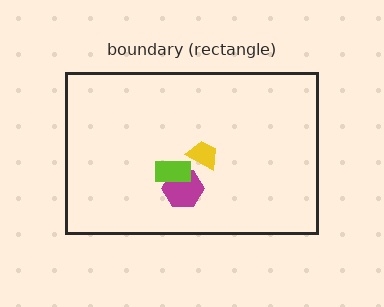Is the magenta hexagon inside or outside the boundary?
Inside.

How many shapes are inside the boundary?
3 inside, 0 outside.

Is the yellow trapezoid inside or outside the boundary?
Inside.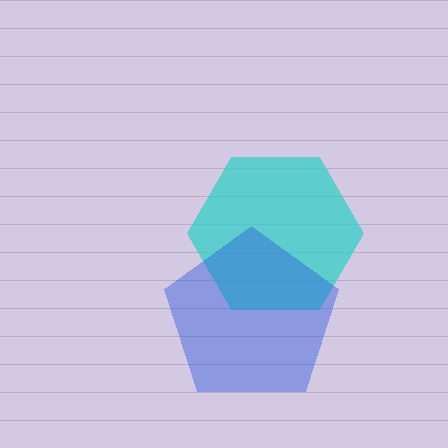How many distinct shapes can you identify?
There are 2 distinct shapes: a cyan hexagon, a blue pentagon.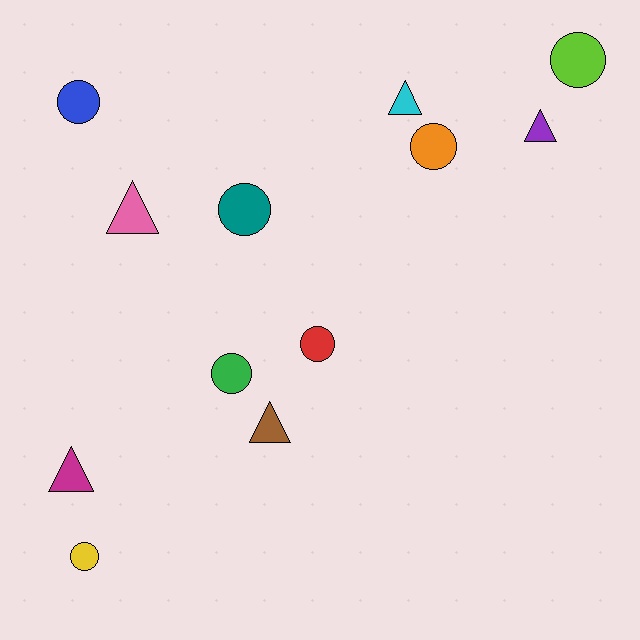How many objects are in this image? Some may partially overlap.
There are 12 objects.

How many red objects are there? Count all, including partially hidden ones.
There is 1 red object.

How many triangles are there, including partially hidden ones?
There are 5 triangles.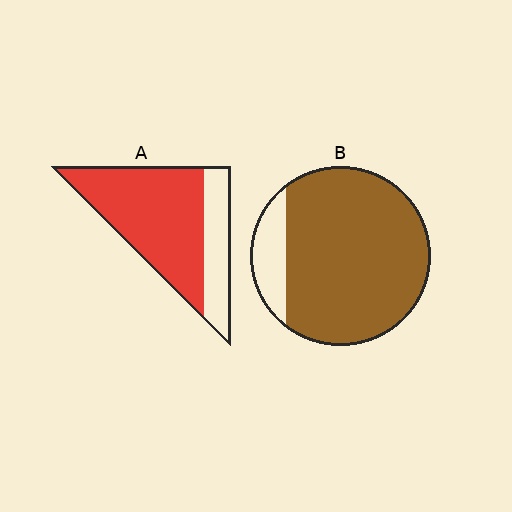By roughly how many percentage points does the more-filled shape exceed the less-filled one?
By roughly 15 percentage points (B over A).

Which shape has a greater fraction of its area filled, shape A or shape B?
Shape B.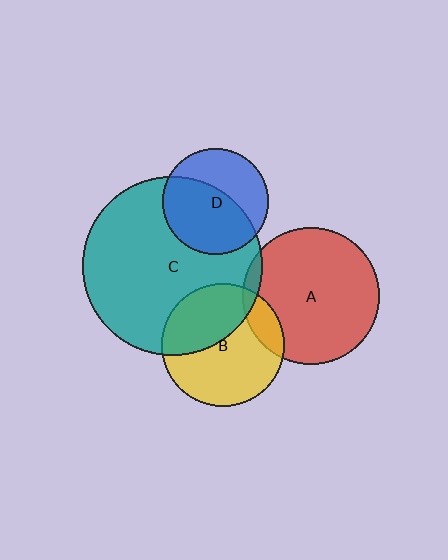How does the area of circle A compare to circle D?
Approximately 1.7 times.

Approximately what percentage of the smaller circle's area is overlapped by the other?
Approximately 15%.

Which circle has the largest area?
Circle C (teal).